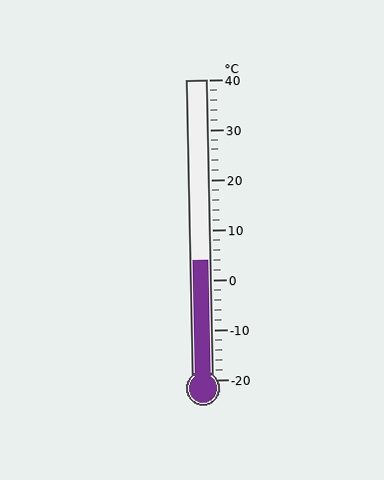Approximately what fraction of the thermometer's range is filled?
The thermometer is filled to approximately 40% of its range.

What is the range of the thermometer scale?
The thermometer scale ranges from -20°C to 40°C.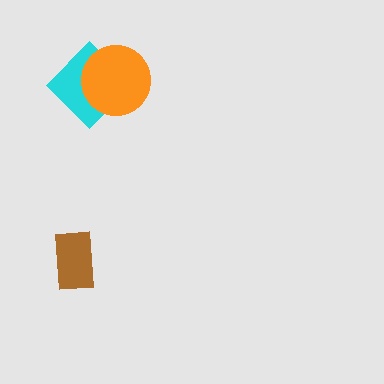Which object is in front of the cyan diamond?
The orange circle is in front of the cyan diamond.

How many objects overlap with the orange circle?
1 object overlaps with the orange circle.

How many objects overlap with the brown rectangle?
0 objects overlap with the brown rectangle.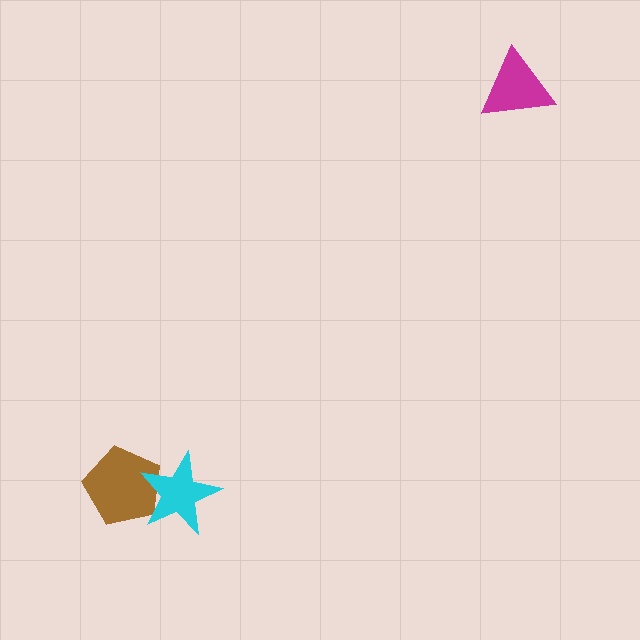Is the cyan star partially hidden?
No, no other shape covers it.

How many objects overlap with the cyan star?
1 object overlaps with the cyan star.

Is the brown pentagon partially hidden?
Yes, it is partially covered by another shape.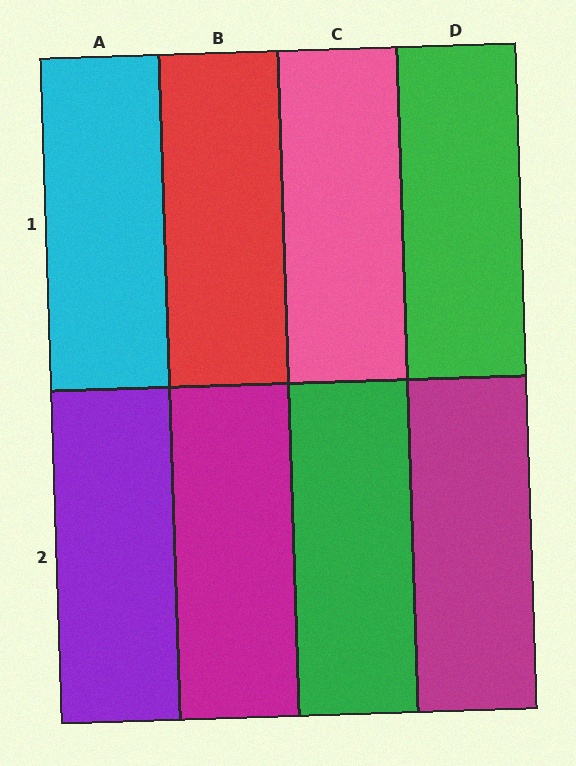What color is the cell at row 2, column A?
Purple.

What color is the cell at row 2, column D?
Magenta.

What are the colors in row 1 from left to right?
Cyan, red, pink, green.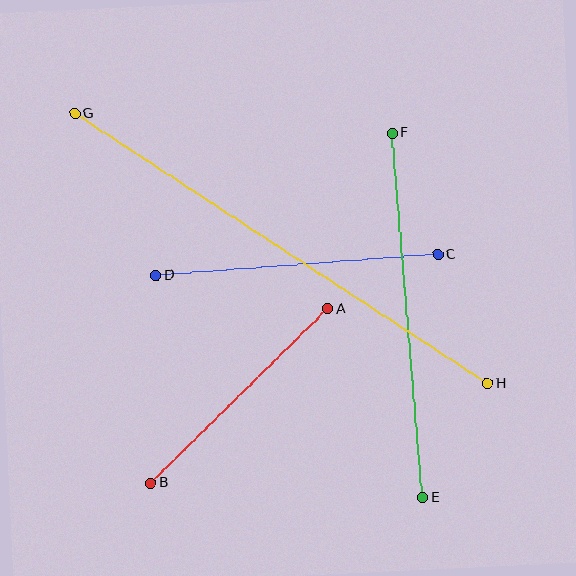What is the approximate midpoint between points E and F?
The midpoint is at approximately (408, 315) pixels.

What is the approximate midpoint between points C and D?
The midpoint is at approximately (297, 265) pixels.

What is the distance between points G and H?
The distance is approximately 493 pixels.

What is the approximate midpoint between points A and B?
The midpoint is at approximately (239, 396) pixels.